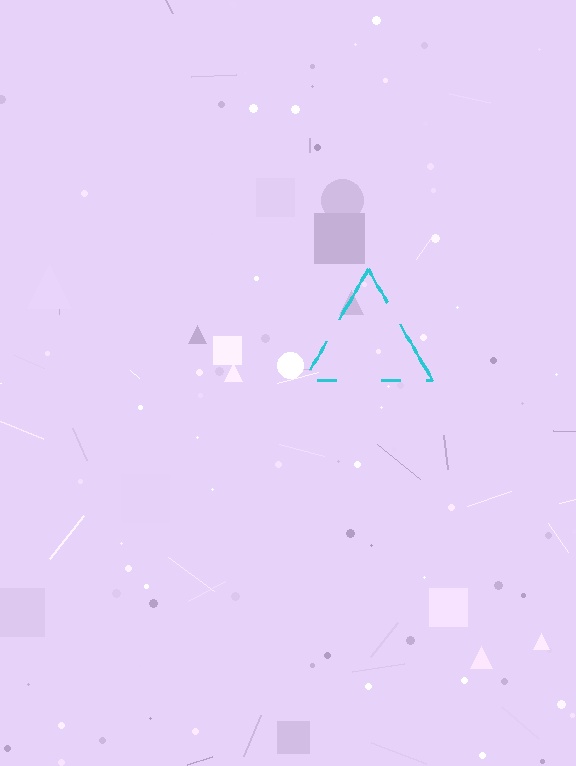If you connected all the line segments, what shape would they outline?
They would outline a triangle.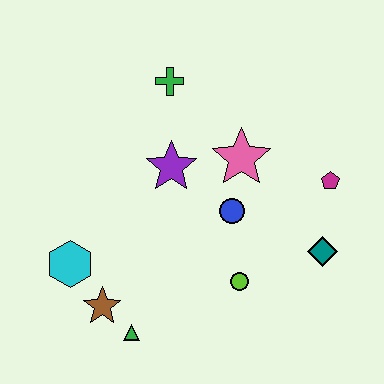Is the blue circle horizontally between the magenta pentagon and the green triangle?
Yes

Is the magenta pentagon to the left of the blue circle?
No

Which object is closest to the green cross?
The purple star is closest to the green cross.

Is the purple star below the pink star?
Yes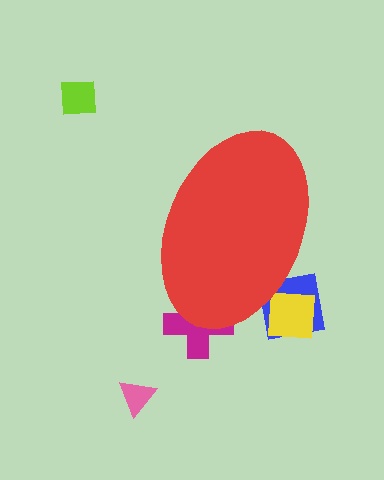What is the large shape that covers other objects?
A red ellipse.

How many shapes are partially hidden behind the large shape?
3 shapes are partially hidden.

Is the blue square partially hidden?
Yes, the blue square is partially hidden behind the red ellipse.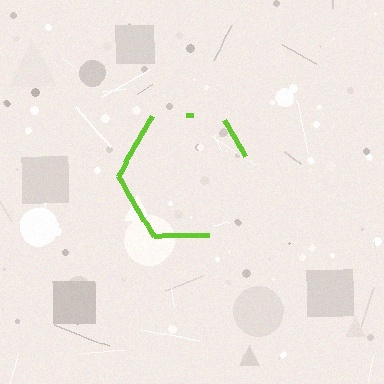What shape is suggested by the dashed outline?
The dashed outline suggests a hexagon.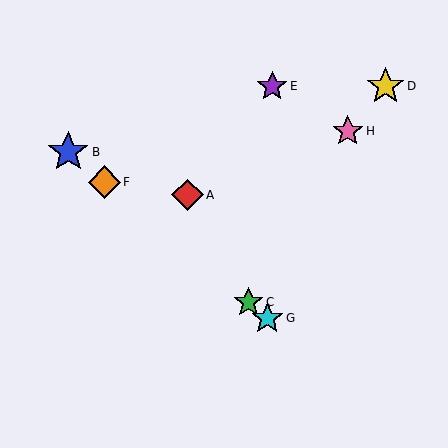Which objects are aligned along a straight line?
Objects B, C, F, G are aligned along a straight line.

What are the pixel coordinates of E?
Object E is at (272, 86).